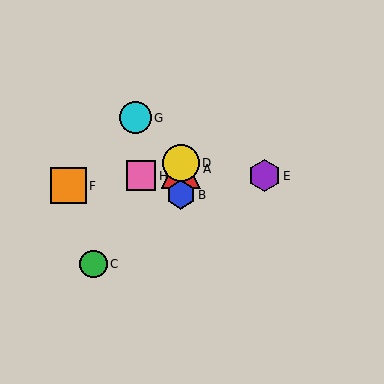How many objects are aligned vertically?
3 objects (A, B, D) are aligned vertically.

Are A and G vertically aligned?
No, A is at x≈181 and G is at x≈135.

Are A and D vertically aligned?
Yes, both are at x≈181.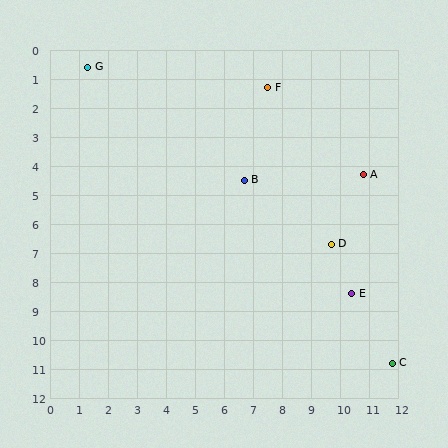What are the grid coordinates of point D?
Point D is at approximately (9.7, 6.7).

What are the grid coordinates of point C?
Point C is at approximately (11.8, 10.8).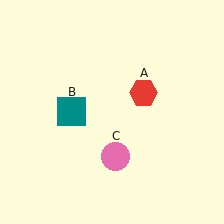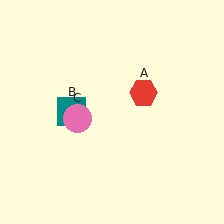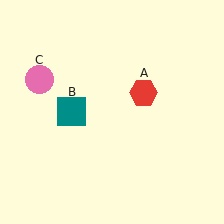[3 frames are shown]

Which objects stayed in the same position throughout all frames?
Red hexagon (object A) and teal square (object B) remained stationary.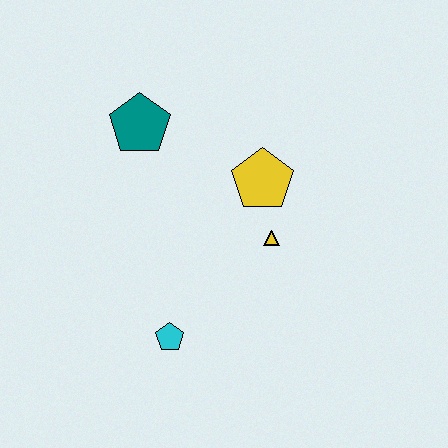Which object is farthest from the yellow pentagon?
The cyan pentagon is farthest from the yellow pentagon.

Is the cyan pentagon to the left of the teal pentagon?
No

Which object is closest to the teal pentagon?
The yellow pentagon is closest to the teal pentagon.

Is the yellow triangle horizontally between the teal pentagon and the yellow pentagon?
No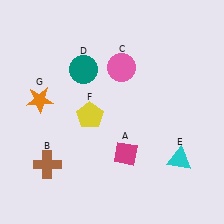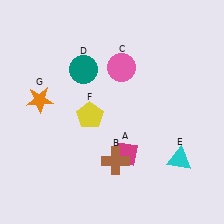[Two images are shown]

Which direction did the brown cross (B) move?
The brown cross (B) moved right.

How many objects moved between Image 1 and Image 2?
1 object moved between the two images.